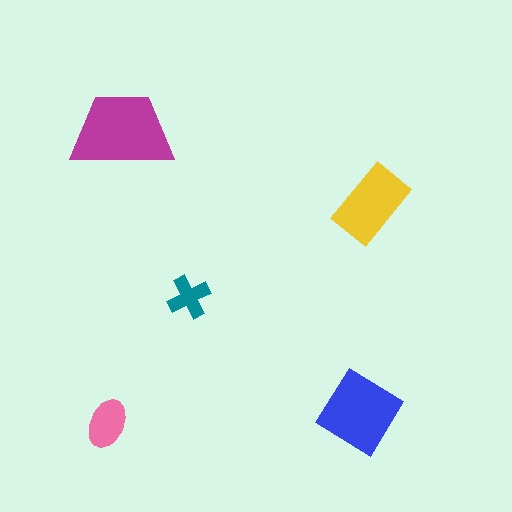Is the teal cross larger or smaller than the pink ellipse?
Smaller.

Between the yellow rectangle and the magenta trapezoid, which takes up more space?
The magenta trapezoid.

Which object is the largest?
The magenta trapezoid.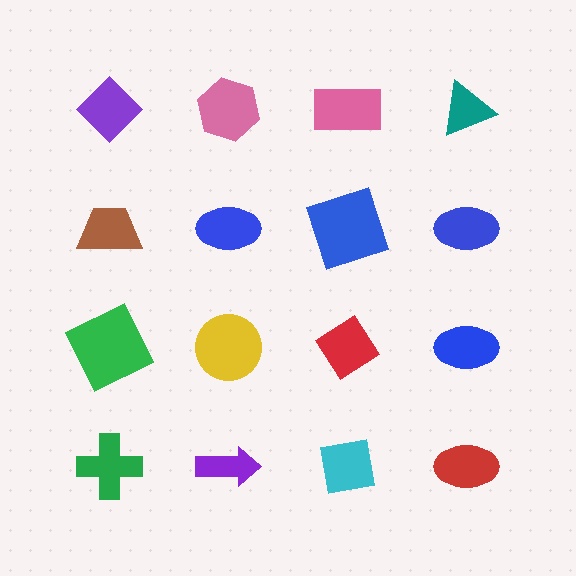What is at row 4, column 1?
A green cross.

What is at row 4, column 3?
A cyan square.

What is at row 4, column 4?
A red ellipse.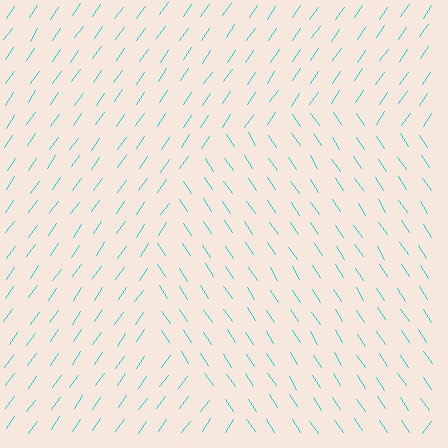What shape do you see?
I see a circle.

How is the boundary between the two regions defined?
The boundary is defined purely by a change in line orientation (approximately 69 degrees difference). All lines are the same color and thickness.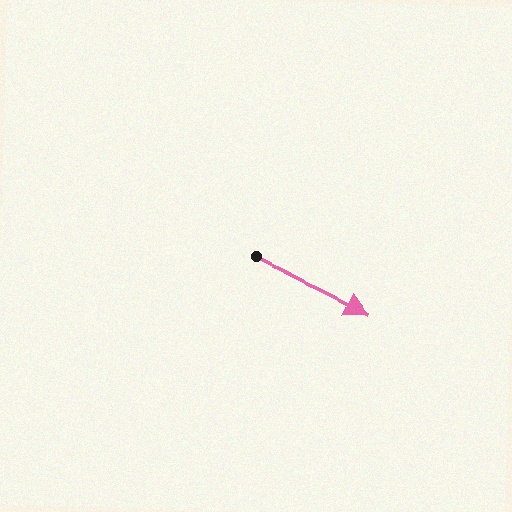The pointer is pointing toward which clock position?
Roughly 4 o'clock.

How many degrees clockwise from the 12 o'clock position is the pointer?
Approximately 116 degrees.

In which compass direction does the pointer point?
Southeast.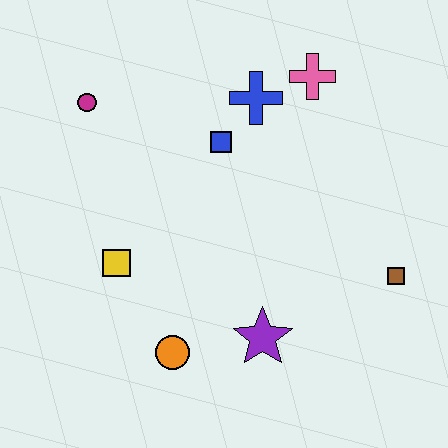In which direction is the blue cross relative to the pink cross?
The blue cross is to the left of the pink cross.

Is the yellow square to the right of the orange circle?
No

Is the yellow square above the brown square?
Yes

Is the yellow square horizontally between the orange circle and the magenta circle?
Yes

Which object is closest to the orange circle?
The purple star is closest to the orange circle.